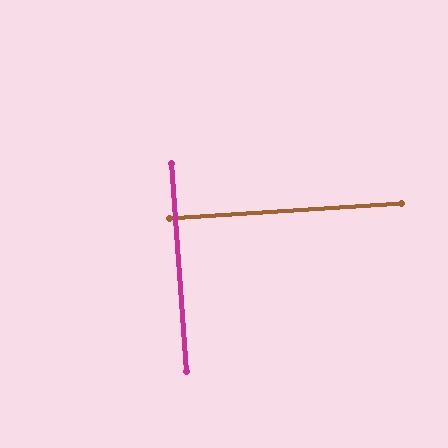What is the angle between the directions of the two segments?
Approximately 90 degrees.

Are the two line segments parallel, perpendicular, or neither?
Perpendicular — they meet at approximately 90°.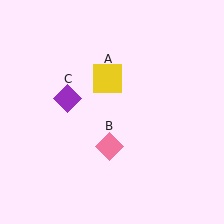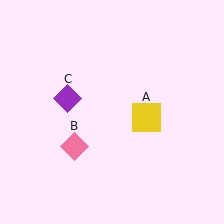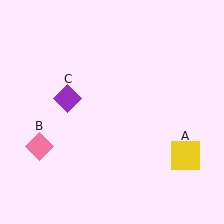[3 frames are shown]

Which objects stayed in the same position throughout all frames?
Purple diamond (object C) remained stationary.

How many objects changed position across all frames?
2 objects changed position: yellow square (object A), pink diamond (object B).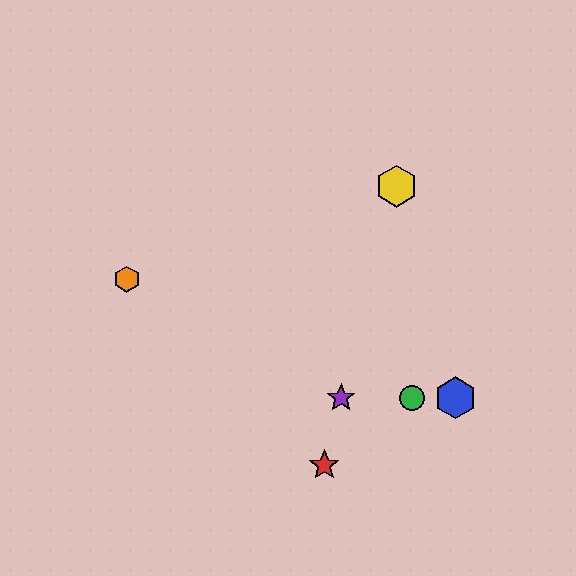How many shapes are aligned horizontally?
3 shapes (the blue hexagon, the green circle, the purple star) are aligned horizontally.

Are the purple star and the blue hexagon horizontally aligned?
Yes, both are at y≈398.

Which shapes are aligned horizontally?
The blue hexagon, the green circle, the purple star are aligned horizontally.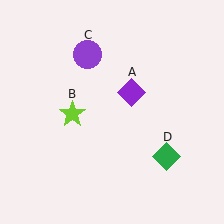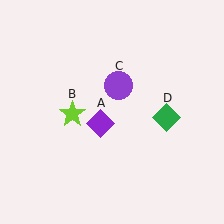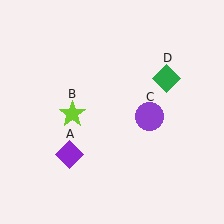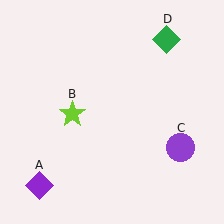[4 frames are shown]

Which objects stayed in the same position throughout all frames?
Lime star (object B) remained stationary.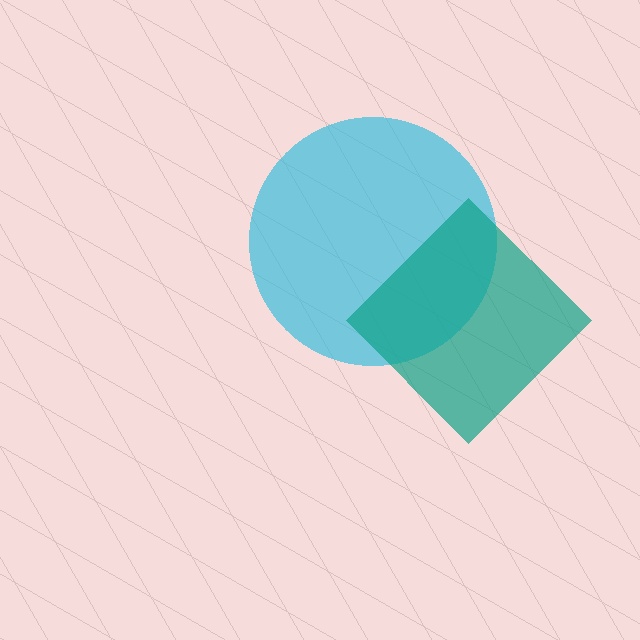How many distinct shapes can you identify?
There are 2 distinct shapes: a cyan circle, a teal diamond.